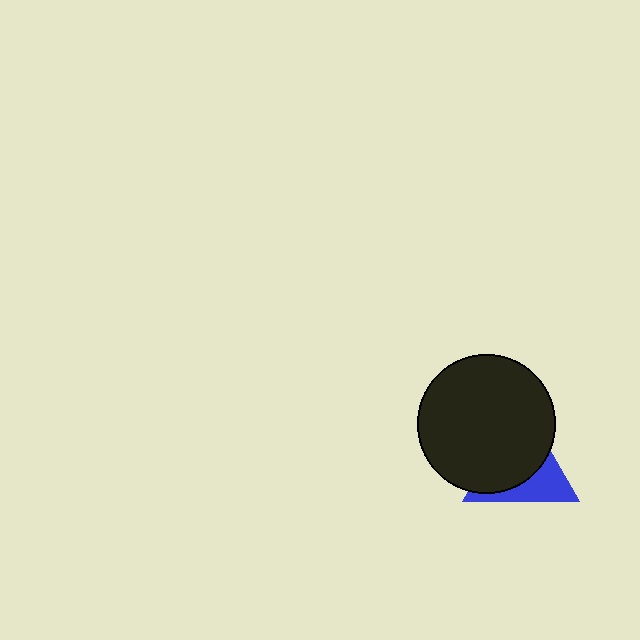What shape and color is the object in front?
The object in front is a black circle.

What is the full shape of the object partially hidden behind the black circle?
The partially hidden object is a blue triangle.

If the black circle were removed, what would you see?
You would see the complete blue triangle.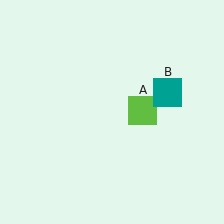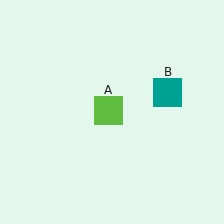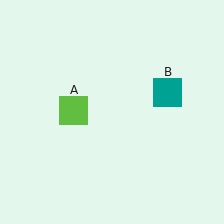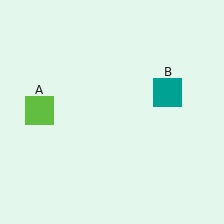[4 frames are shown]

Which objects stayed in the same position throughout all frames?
Teal square (object B) remained stationary.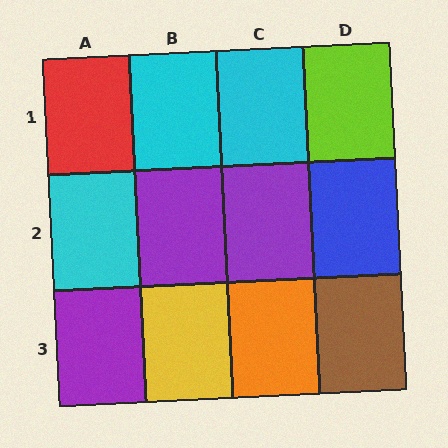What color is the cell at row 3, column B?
Yellow.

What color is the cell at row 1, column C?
Cyan.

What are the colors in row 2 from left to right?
Cyan, purple, purple, blue.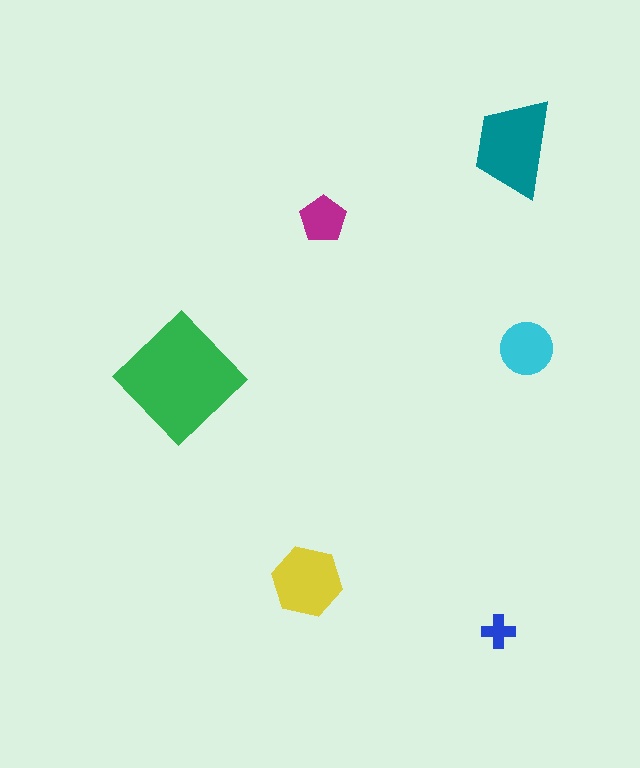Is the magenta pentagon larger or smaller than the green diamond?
Smaller.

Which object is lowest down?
The blue cross is bottommost.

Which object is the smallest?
The blue cross.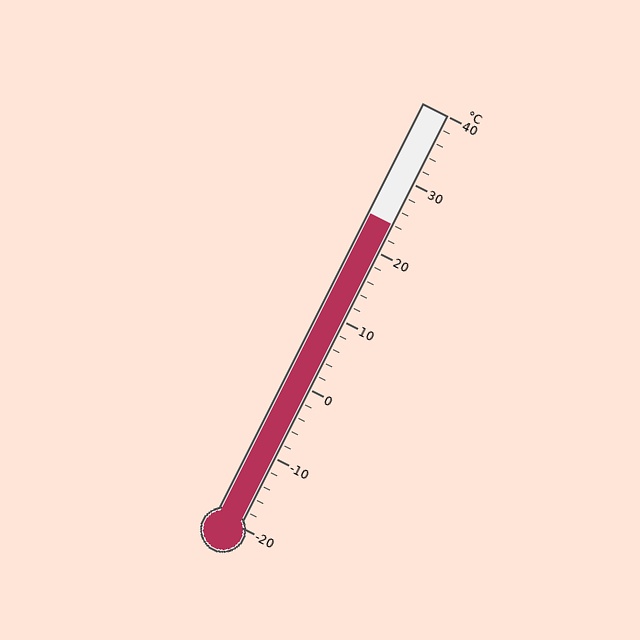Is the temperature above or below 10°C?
The temperature is above 10°C.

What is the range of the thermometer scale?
The thermometer scale ranges from -20°C to 40°C.